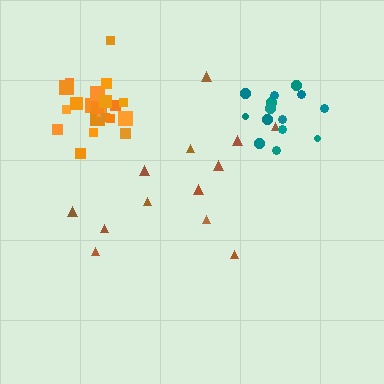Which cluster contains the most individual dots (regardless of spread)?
Orange (22).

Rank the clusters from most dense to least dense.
orange, teal, brown.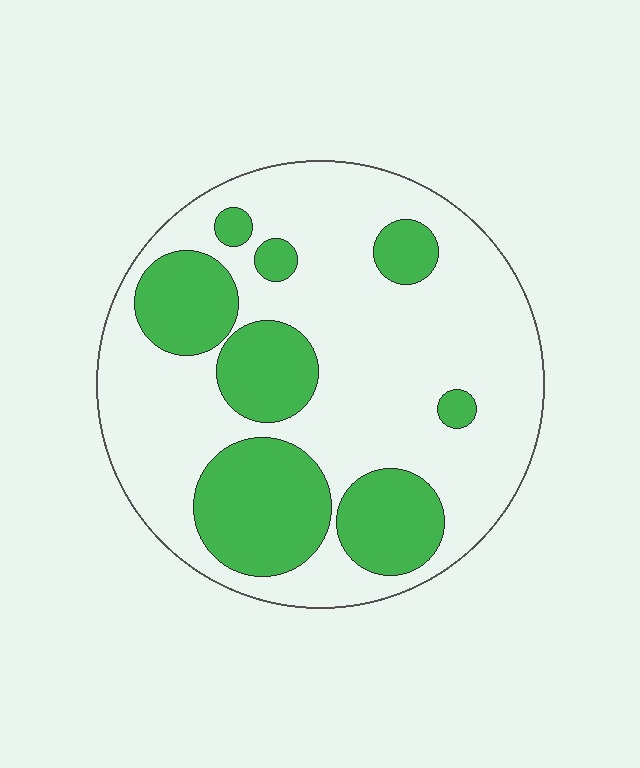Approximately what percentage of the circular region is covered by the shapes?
Approximately 30%.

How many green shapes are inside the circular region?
8.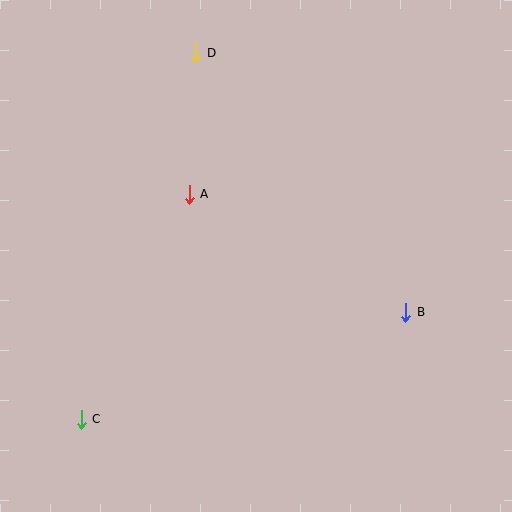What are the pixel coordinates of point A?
Point A is at (189, 194).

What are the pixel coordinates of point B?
Point B is at (406, 312).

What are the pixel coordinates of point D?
Point D is at (196, 53).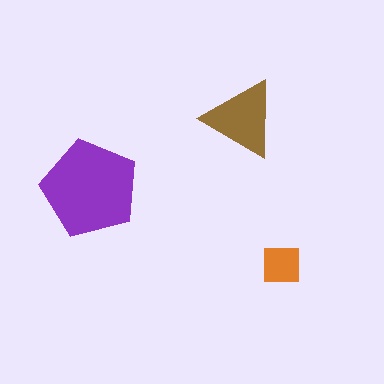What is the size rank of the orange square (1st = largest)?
3rd.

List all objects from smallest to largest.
The orange square, the brown triangle, the purple pentagon.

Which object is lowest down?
The orange square is bottommost.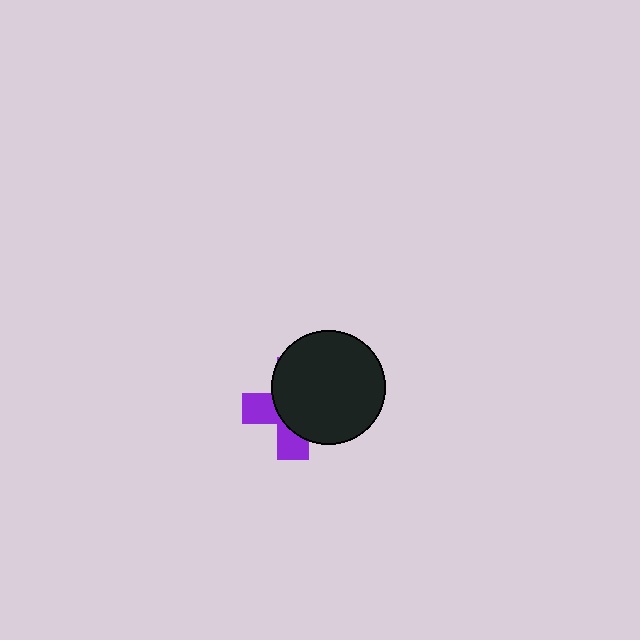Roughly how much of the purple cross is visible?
A small part of it is visible (roughly 36%).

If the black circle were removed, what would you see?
You would see the complete purple cross.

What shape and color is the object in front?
The object in front is a black circle.